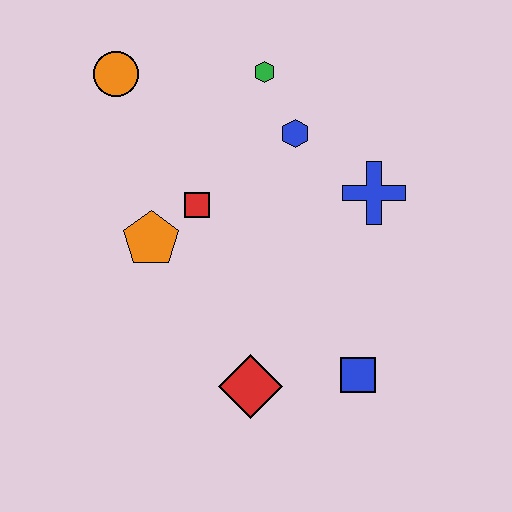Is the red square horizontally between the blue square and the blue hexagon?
No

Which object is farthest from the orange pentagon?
The blue square is farthest from the orange pentagon.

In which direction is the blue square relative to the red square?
The blue square is below the red square.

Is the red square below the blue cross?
Yes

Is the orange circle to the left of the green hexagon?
Yes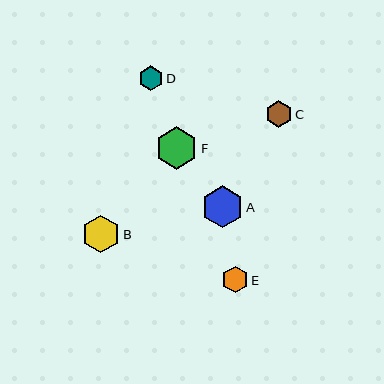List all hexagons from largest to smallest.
From largest to smallest: F, A, B, C, E, D.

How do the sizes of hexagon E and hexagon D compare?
Hexagon E and hexagon D are approximately the same size.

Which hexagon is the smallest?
Hexagon D is the smallest with a size of approximately 25 pixels.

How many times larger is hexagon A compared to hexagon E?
Hexagon A is approximately 1.6 times the size of hexagon E.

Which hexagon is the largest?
Hexagon F is the largest with a size of approximately 42 pixels.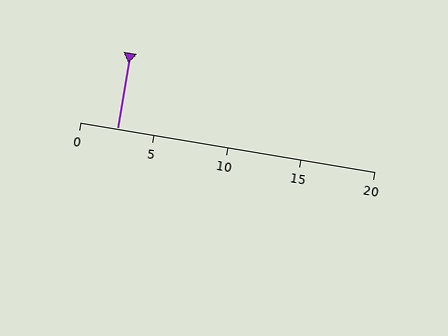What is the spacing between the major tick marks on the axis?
The major ticks are spaced 5 apart.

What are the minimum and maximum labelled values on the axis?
The axis runs from 0 to 20.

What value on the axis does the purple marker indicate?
The marker indicates approximately 2.5.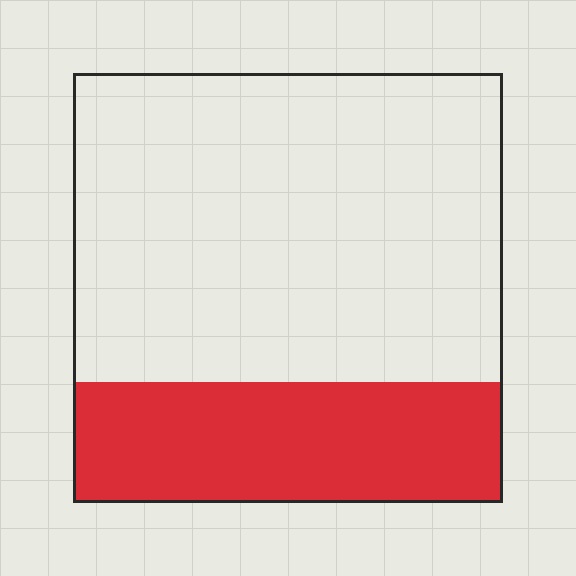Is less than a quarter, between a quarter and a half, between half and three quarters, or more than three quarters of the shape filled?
Between a quarter and a half.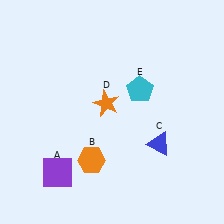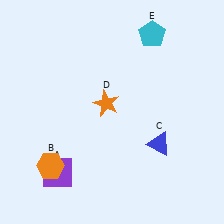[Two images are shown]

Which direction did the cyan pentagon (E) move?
The cyan pentagon (E) moved up.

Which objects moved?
The objects that moved are: the orange hexagon (B), the cyan pentagon (E).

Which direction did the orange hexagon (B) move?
The orange hexagon (B) moved left.